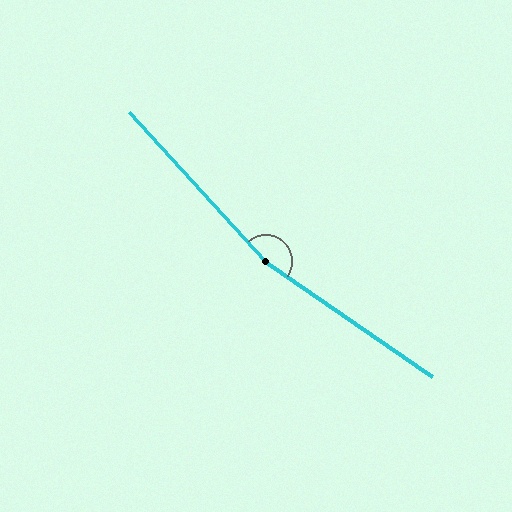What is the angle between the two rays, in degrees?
Approximately 167 degrees.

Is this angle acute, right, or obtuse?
It is obtuse.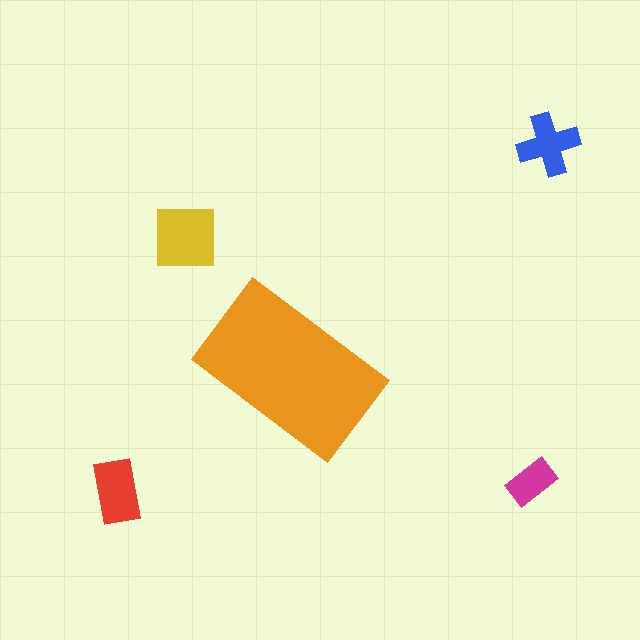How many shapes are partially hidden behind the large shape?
0 shapes are partially hidden.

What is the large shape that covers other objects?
An orange rectangle.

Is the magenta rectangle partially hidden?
No, the magenta rectangle is fully visible.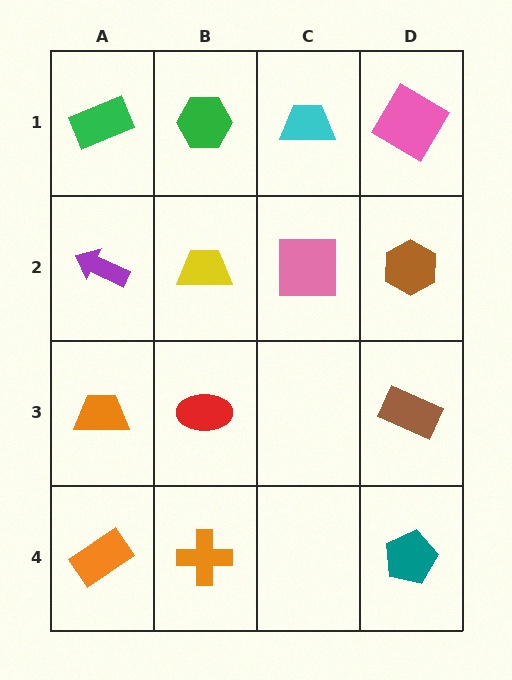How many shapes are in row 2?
4 shapes.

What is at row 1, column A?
A green rectangle.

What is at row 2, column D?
A brown hexagon.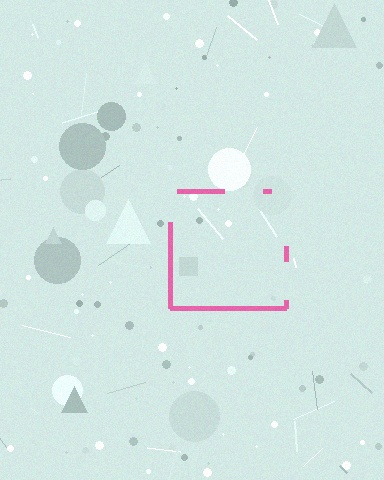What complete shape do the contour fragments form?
The contour fragments form a square.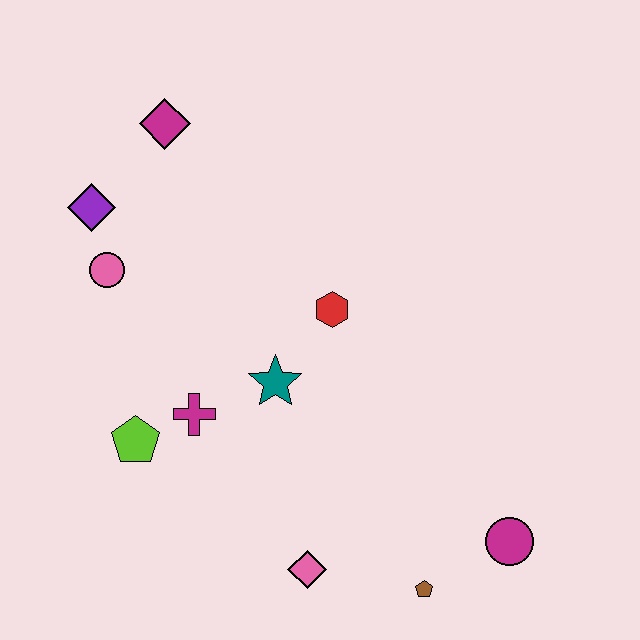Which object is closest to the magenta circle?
The brown pentagon is closest to the magenta circle.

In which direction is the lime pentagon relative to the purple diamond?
The lime pentagon is below the purple diamond.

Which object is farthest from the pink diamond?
The magenta diamond is farthest from the pink diamond.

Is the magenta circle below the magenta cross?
Yes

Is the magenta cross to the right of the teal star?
No